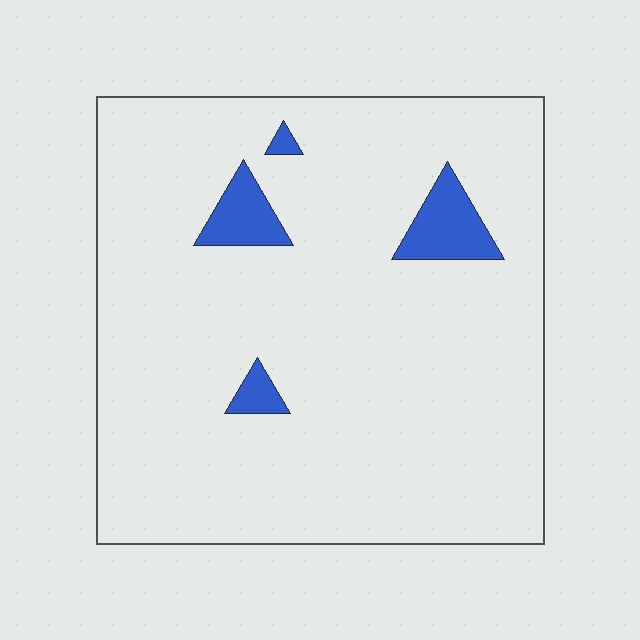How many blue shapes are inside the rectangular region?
4.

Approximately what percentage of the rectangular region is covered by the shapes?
Approximately 5%.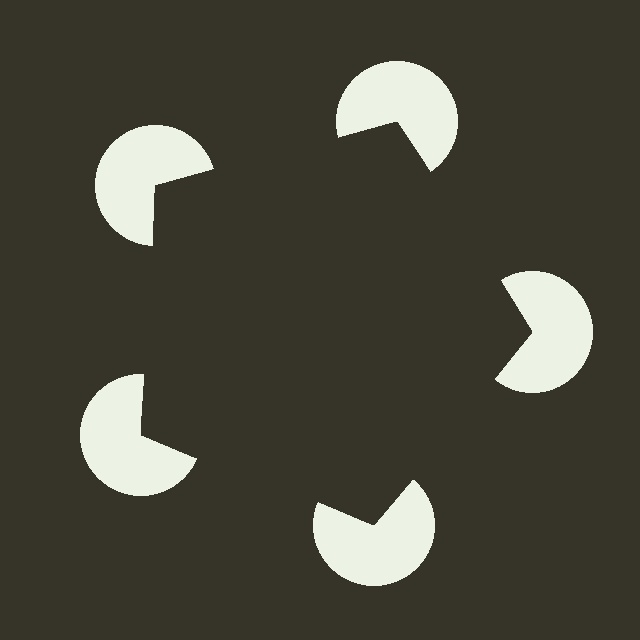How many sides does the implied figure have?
5 sides.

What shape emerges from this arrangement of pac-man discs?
An illusory pentagon — its edges are inferred from the aligned wedge cuts in the pac-man discs, not physically drawn.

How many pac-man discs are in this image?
There are 5 — one at each vertex of the illusory pentagon.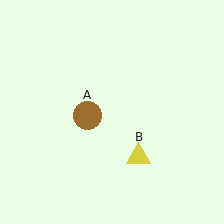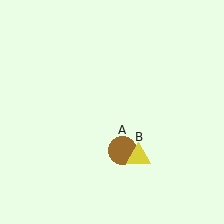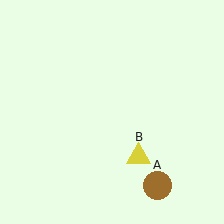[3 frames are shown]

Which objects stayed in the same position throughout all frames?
Yellow triangle (object B) remained stationary.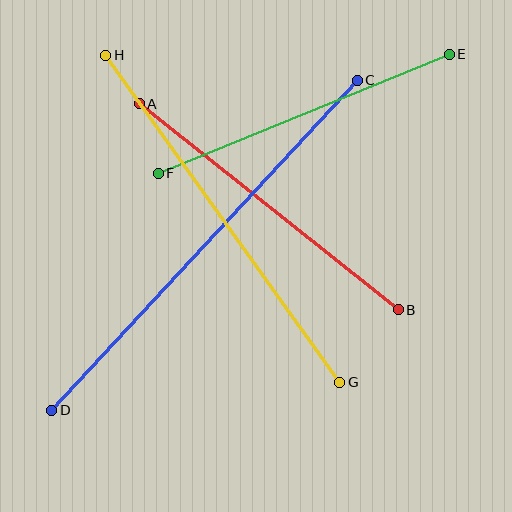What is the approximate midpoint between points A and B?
The midpoint is at approximately (269, 207) pixels.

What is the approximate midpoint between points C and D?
The midpoint is at approximately (205, 245) pixels.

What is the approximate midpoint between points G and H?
The midpoint is at approximately (223, 219) pixels.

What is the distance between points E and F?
The distance is approximately 314 pixels.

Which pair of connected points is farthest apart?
Points C and D are farthest apart.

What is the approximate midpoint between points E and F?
The midpoint is at approximately (304, 114) pixels.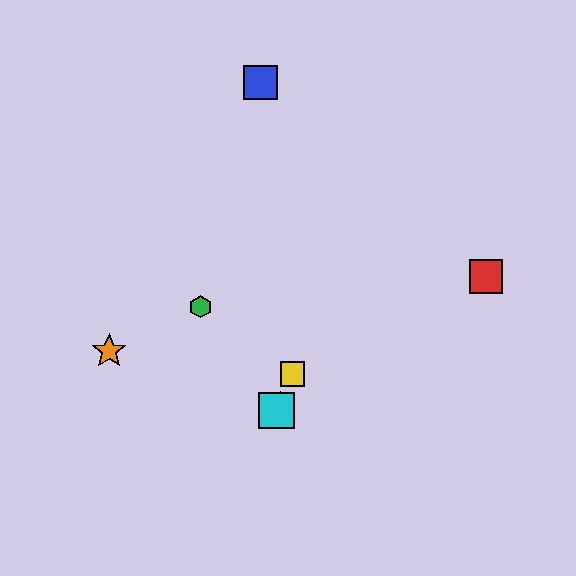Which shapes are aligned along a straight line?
The yellow square, the purple hexagon, the cyan square are aligned along a straight line.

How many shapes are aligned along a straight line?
3 shapes (the yellow square, the purple hexagon, the cyan square) are aligned along a straight line.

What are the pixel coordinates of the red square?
The red square is at (486, 277).